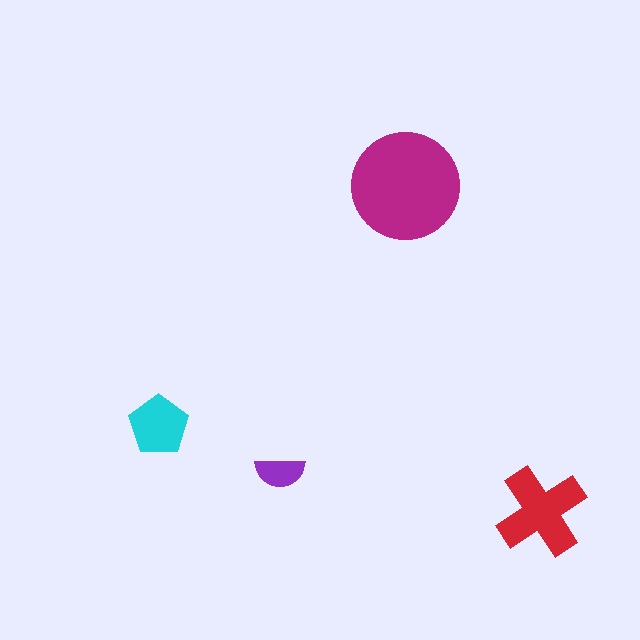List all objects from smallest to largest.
The purple semicircle, the cyan pentagon, the red cross, the magenta circle.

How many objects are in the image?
There are 4 objects in the image.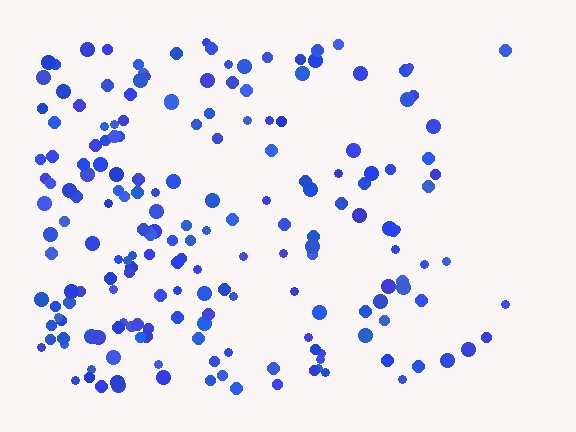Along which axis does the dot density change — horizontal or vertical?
Horizontal.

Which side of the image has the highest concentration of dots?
The left.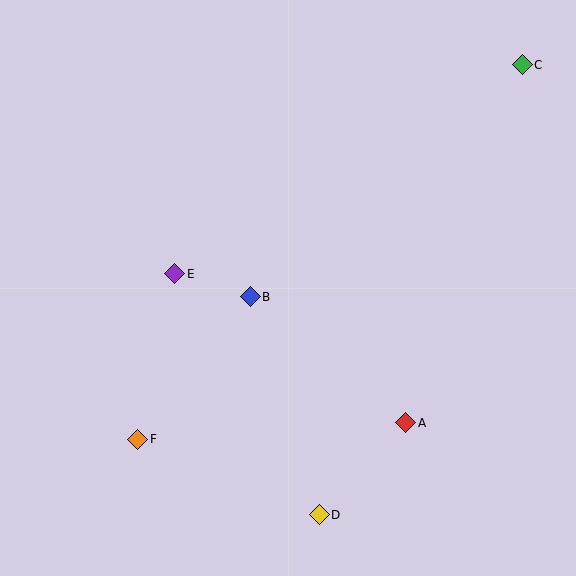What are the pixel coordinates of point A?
Point A is at (406, 423).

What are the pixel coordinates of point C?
Point C is at (522, 65).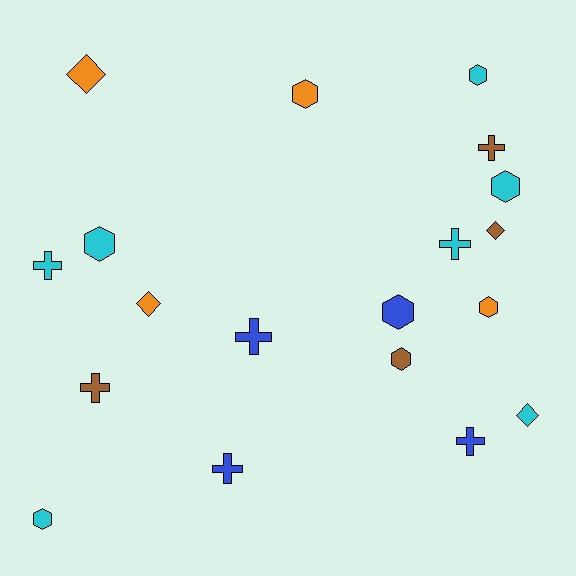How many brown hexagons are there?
There is 1 brown hexagon.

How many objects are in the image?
There are 19 objects.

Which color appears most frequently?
Cyan, with 7 objects.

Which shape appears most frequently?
Hexagon, with 8 objects.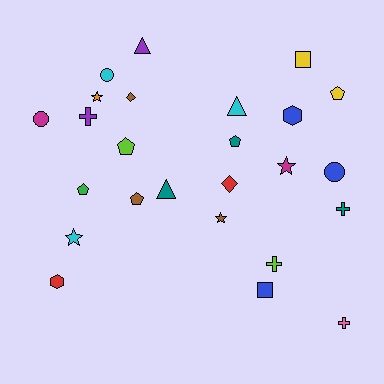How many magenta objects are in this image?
There are 2 magenta objects.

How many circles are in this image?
There are 3 circles.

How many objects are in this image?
There are 25 objects.